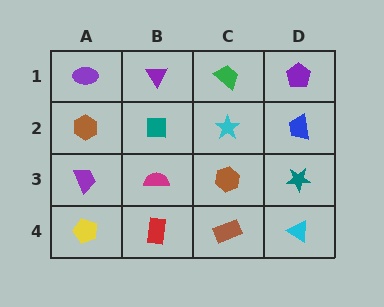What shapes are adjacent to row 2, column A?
A purple ellipse (row 1, column A), a purple trapezoid (row 3, column A), a teal square (row 2, column B).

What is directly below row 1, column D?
A blue trapezoid.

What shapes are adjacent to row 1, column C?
A cyan star (row 2, column C), a purple triangle (row 1, column B), a purple pentagon (row 1, column D).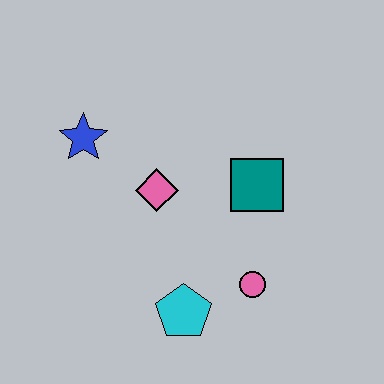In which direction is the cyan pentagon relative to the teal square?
The cyan pentagon is below the teal square.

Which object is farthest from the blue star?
The pink circle is farthest from the blue star.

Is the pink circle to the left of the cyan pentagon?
No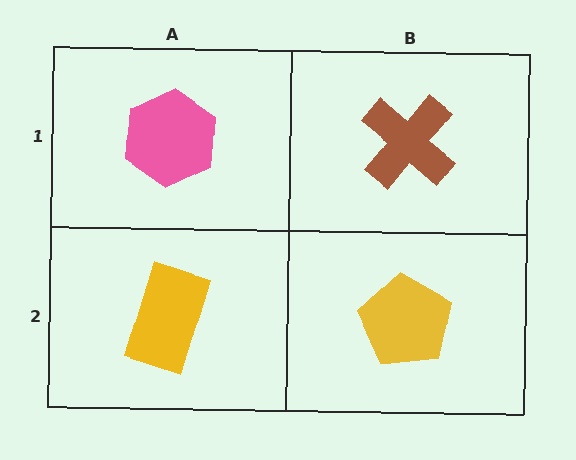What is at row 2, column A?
A yellow rectangle.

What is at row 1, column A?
A pink hexagon.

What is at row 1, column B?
A brown cross.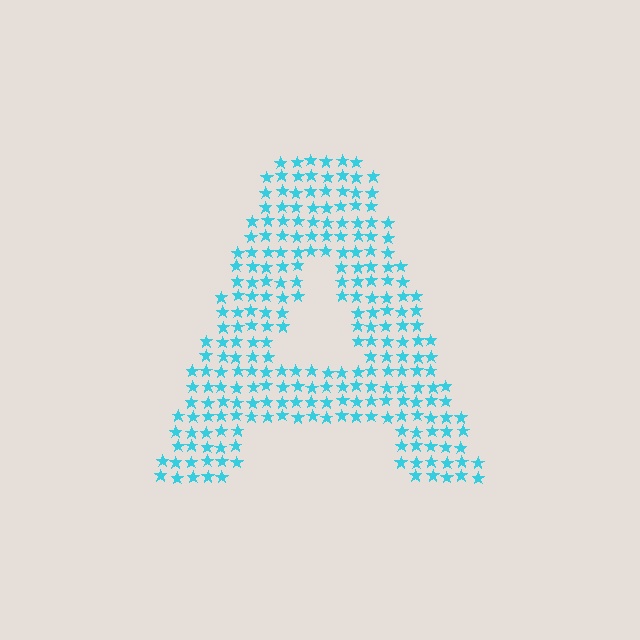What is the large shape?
The large shape is the letter A.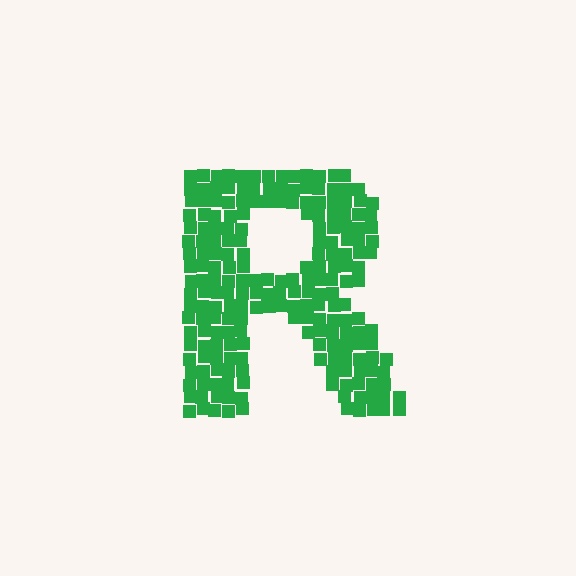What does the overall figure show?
The overall figure shows the letter R.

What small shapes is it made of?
It is made of small squares.